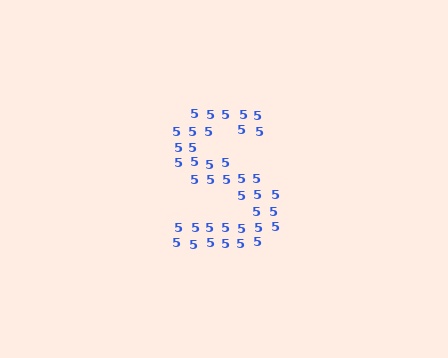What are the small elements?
The small elements are digit 5's.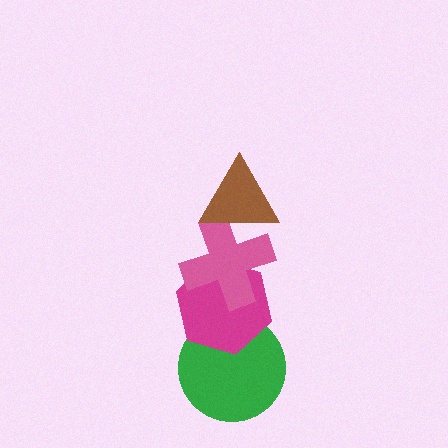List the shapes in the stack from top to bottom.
From top to bottom: the brown triangle, the pink cross, the magenta hexagon, the green circle.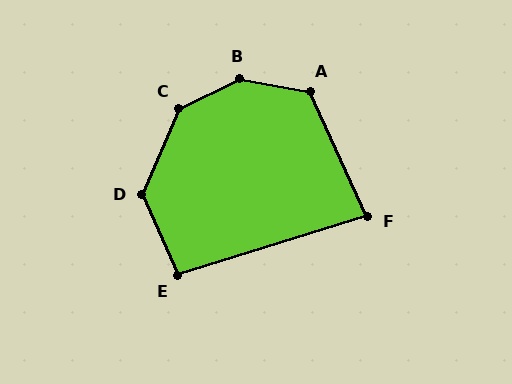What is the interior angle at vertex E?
Approximately 97 degrees (obtuse).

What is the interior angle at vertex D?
Approximately 133 degrees (obtuse).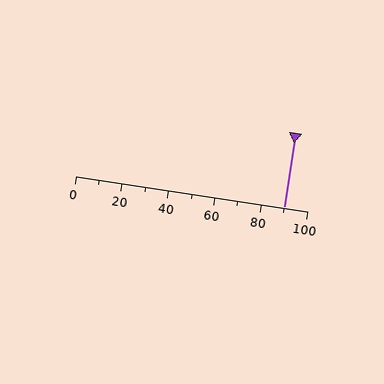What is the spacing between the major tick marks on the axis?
The major ticks are spaced 20 apart.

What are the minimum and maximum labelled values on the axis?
The axis runs from 0 to 100.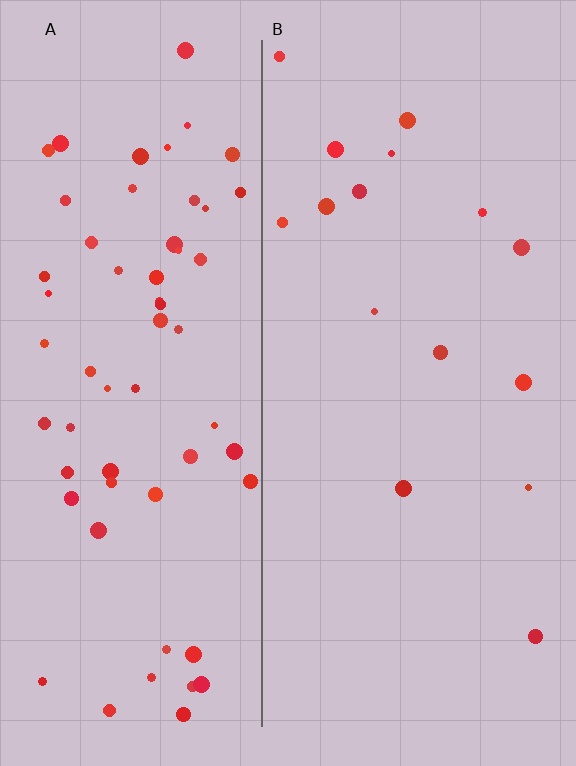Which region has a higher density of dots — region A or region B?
A (the left).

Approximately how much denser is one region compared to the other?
Approximately 4.1× — region A over region B.